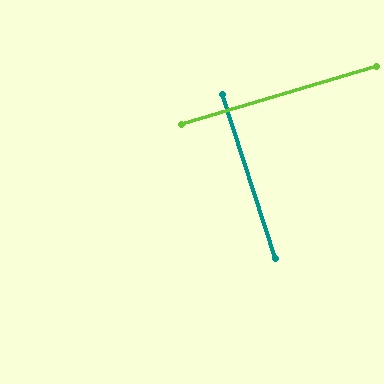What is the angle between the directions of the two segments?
Approximately 88 degrees.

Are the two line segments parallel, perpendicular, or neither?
Perpendicular — they meet at approximately 88°.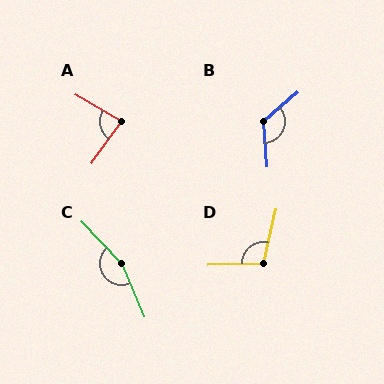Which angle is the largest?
C, at approximately 159 degrees.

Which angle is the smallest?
A, at approximately 85 degrees.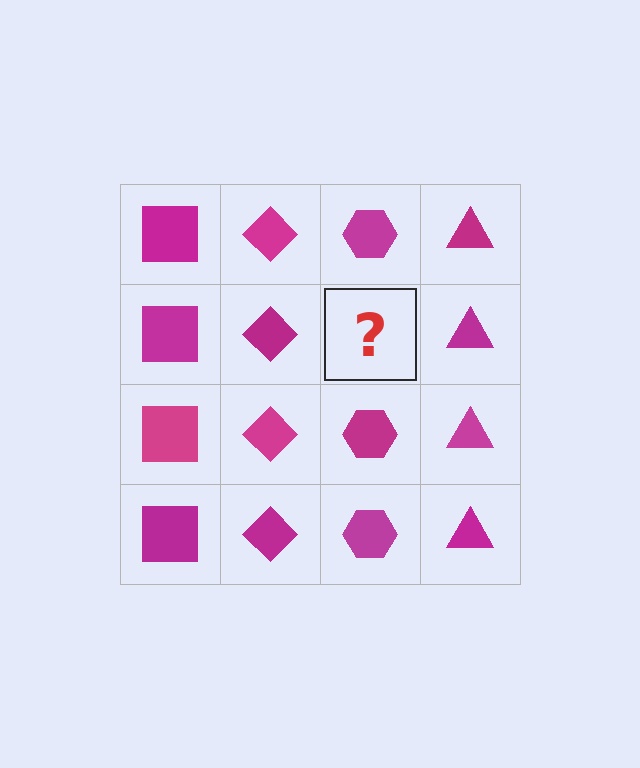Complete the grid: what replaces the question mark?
The question mark should be replaced with a magenta hexagon.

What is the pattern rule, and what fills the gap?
The rule is that each column has a consistent shape. The gap should be filled with a magenta hexagon.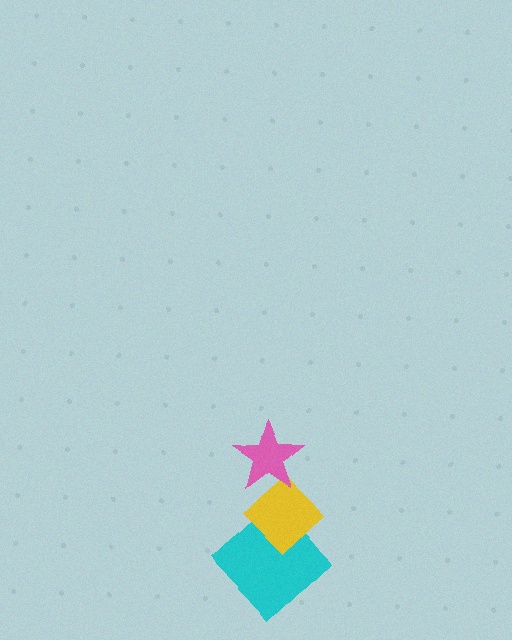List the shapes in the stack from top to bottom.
From top to bottom: the pink star, the yellow diamond, the cyan diamond.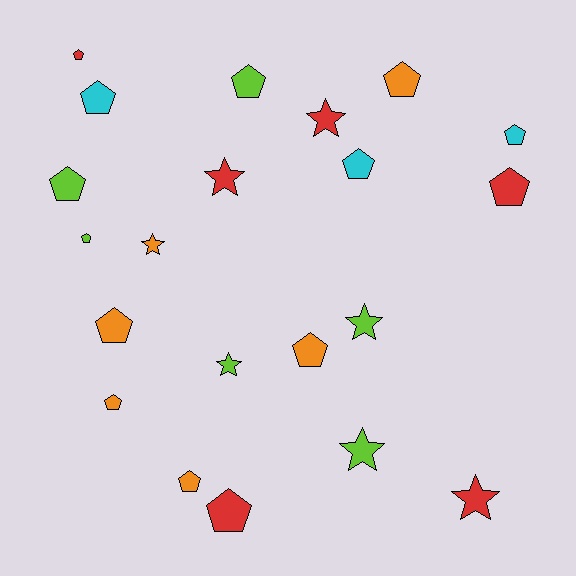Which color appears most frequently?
Red, with 6 objects.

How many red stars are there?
There are 3 red stars.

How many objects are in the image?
There are 21 objects.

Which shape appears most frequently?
Pentagon, with 14 objects.